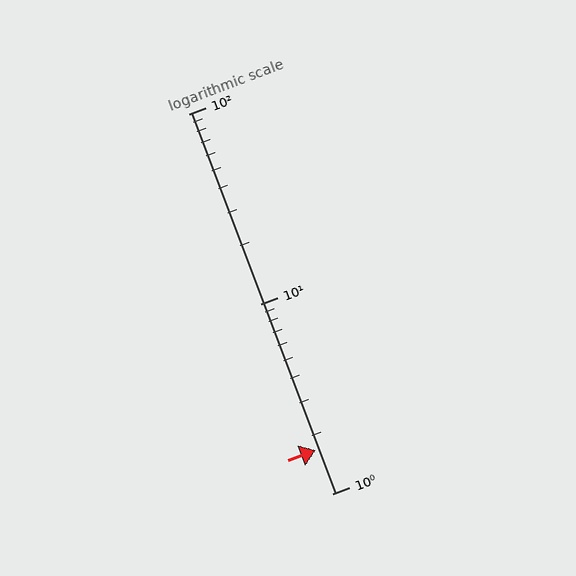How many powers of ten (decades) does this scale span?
The scale spans 2 decades, from 1 to 100.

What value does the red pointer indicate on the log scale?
The pointer indicates approximately 1.7.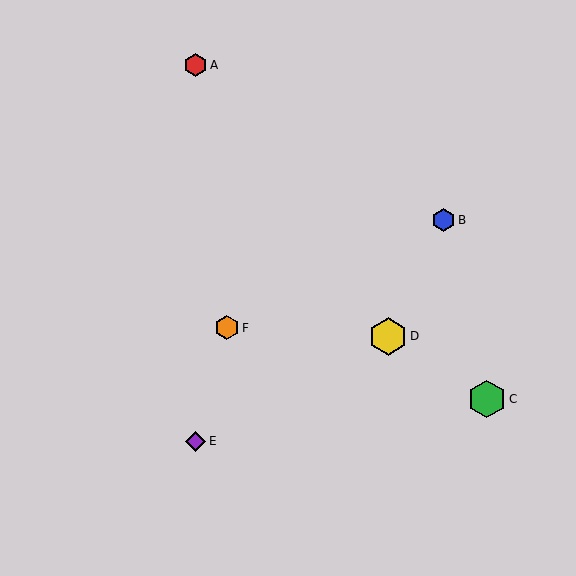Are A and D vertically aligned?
No, A is at x≈196 and D is at x≈388.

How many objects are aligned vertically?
2 objects (A, E) are aligned vertically.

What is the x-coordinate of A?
Object A is at x≈196.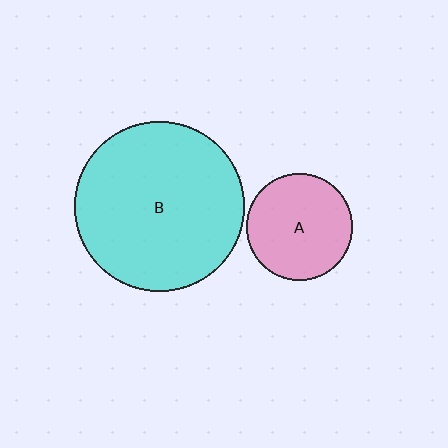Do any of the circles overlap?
No, none of the circles overlap.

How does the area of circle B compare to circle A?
Approximately 2.5 times.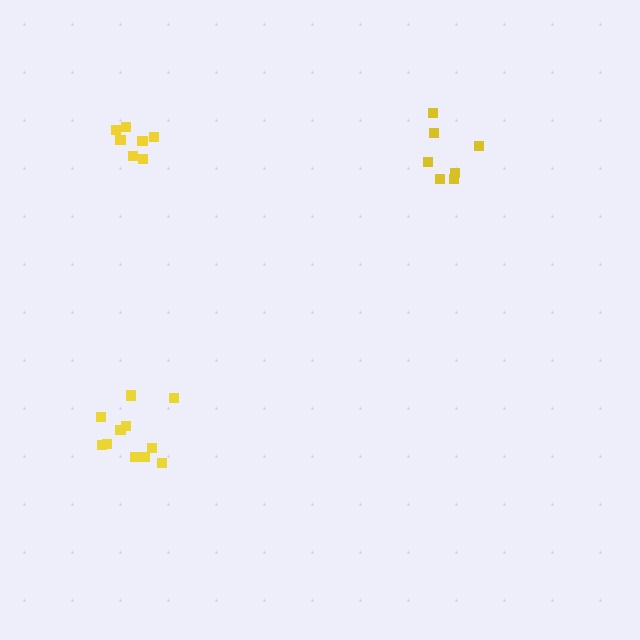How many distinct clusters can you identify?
There are 3 distinct clusters.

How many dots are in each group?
Group 1: 11 dots, Group 2: 7 dots, Group 3: 7 dots (25 total).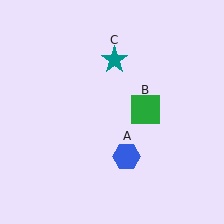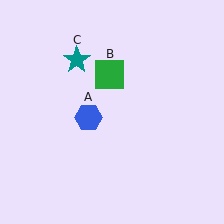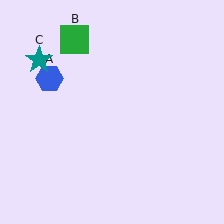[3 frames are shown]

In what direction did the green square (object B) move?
The green square (object B) moved up and to the left.